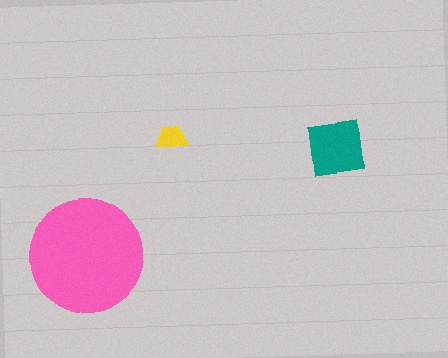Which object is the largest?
The pink circle.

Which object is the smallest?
The yellow trapezoid.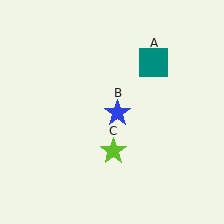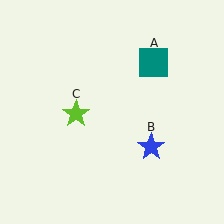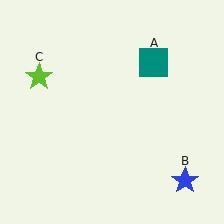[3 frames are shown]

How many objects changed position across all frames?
2 objects changed position: blue star (object B), lime star (object C).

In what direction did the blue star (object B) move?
The blue star (object B) moved down and to the right.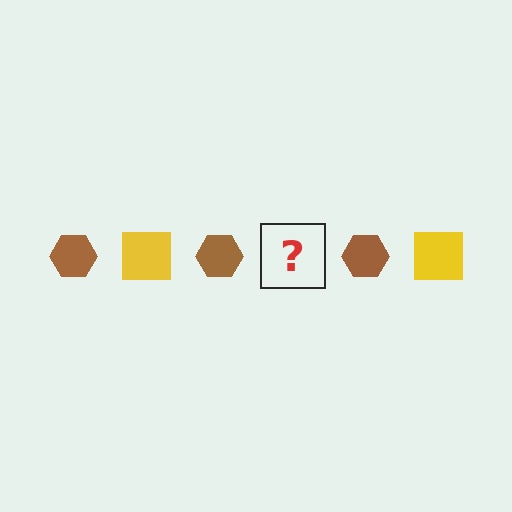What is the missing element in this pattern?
The missing element is a yellow square.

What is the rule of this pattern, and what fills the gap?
The rule is that the pattern alternates between brown hexagon and yellow square. The gap should be filled with a yellow square.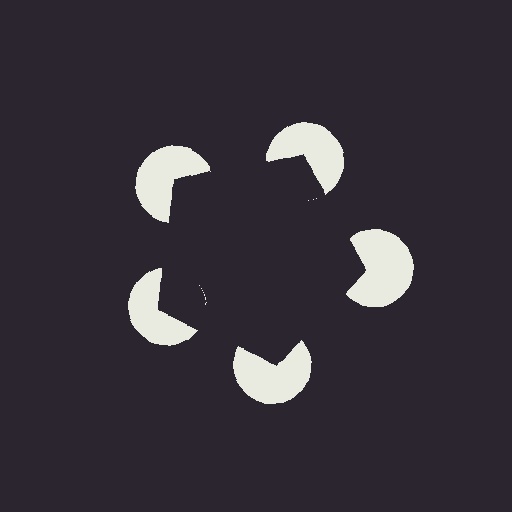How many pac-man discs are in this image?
There are 5 — one at each vertex of the illusory pentagon.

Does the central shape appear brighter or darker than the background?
It typically appears slightly darker than the background, even though no actual brightness change is drawn.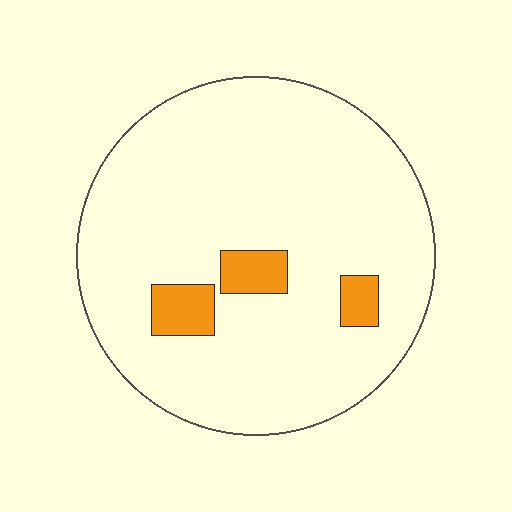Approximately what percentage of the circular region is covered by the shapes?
Approximately 10%.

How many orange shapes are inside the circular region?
3.